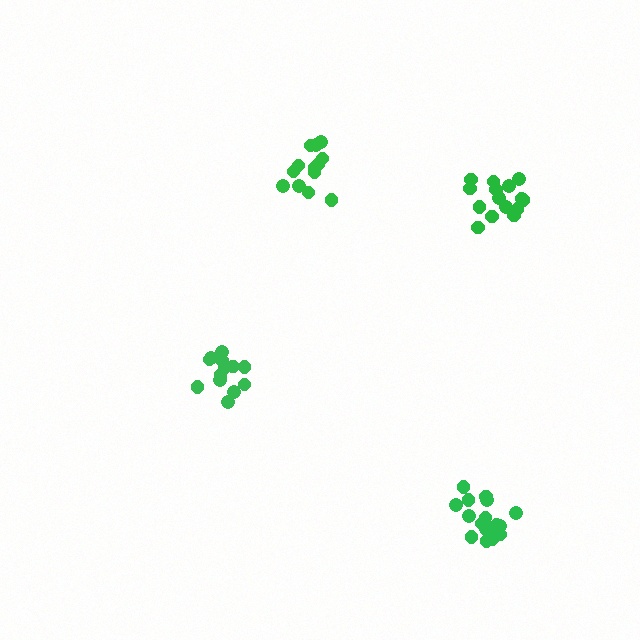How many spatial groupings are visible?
There are 4 spatial groupings.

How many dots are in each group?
Group 1: 13 dots, Group 2: 15 dots, Group 3: 17 dots, Group 4: 13 dots (58 total).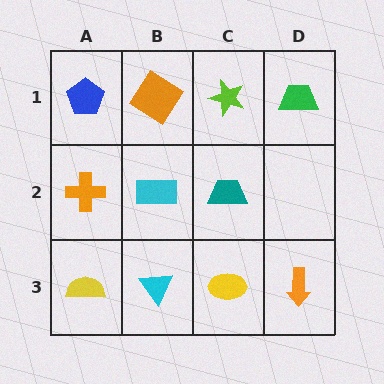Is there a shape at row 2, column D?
No, that cell is empty.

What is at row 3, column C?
A yellow ellipse.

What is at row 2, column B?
A cyan rectangle.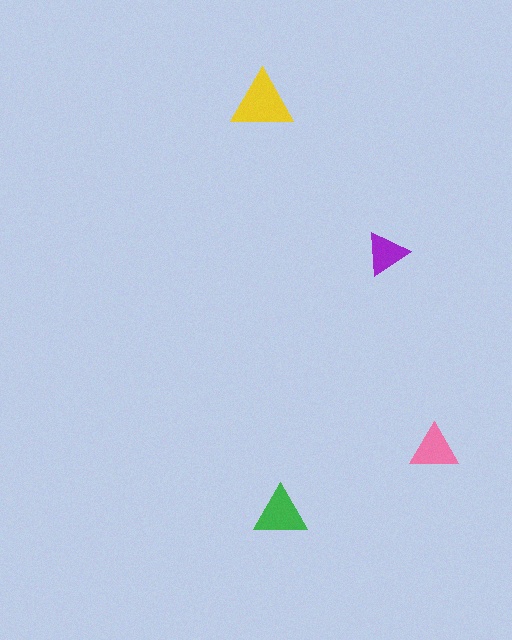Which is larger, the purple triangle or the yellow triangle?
The yellow one.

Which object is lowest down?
The green triangle is bottommost.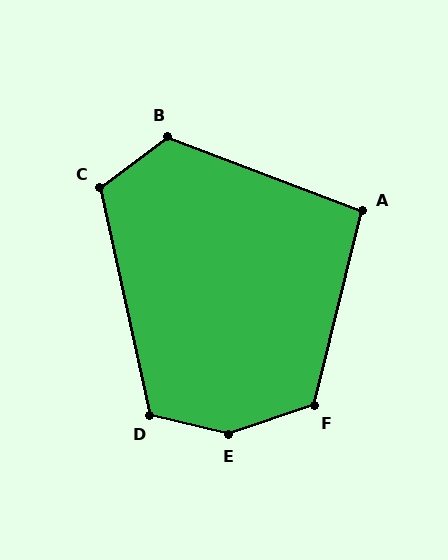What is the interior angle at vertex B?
Approximately 122 degrees (obtuse).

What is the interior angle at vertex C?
Approximately 115 degrees (obtuse).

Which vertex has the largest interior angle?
E, at approximately 148 degrees.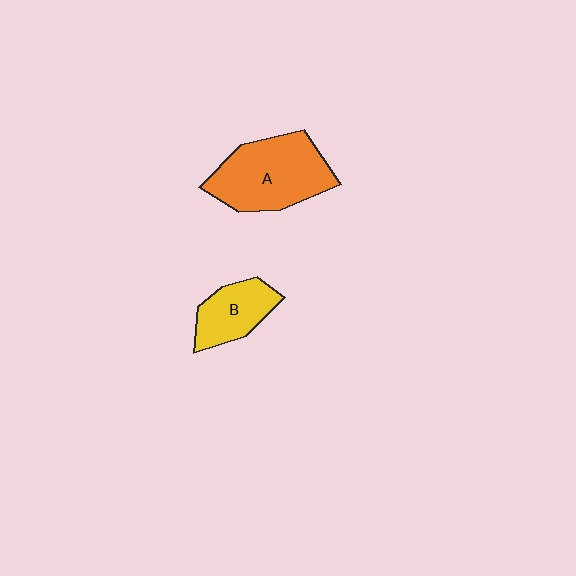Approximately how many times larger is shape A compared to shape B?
Approximately 1.8 times.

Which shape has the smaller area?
Shape B (yellow).